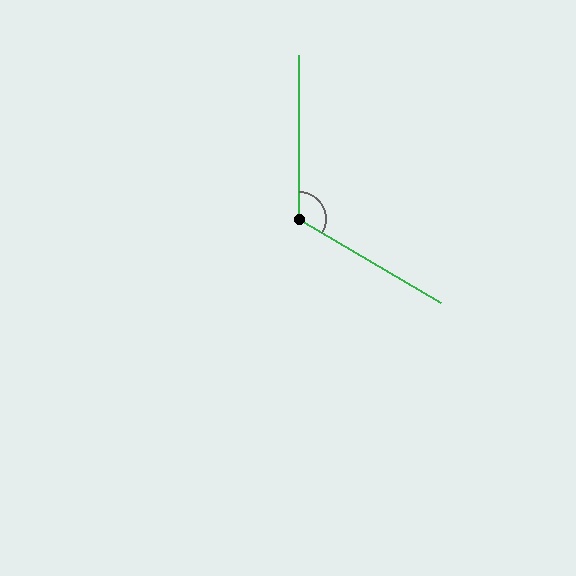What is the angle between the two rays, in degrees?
Approximately 121 degrees.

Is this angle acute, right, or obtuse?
It is obtuse.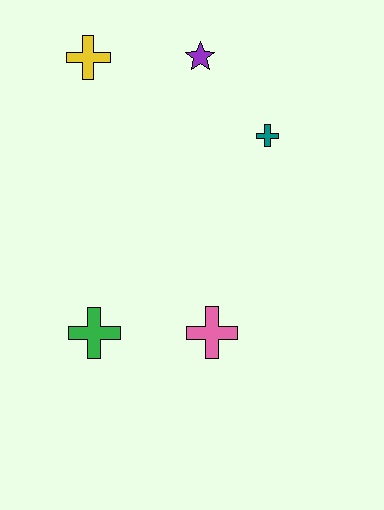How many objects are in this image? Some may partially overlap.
There are 5 objects.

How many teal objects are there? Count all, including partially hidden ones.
There is 1 teal object.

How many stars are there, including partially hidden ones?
There is 1 star.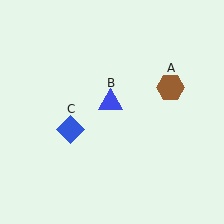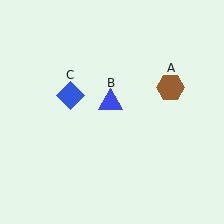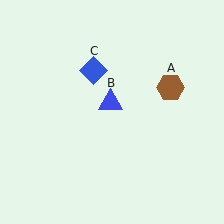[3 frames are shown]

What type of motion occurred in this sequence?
The blue diamond (object C) rotated clockwise around the center of the scene.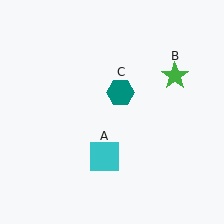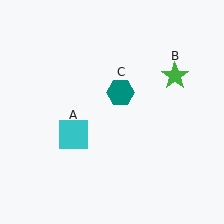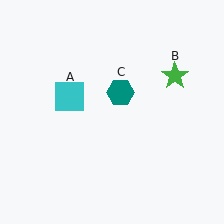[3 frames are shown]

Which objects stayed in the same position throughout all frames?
Green star (object B) and teal hexagon (object C) remained stationary.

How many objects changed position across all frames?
1 object changed position: cyan square (object A).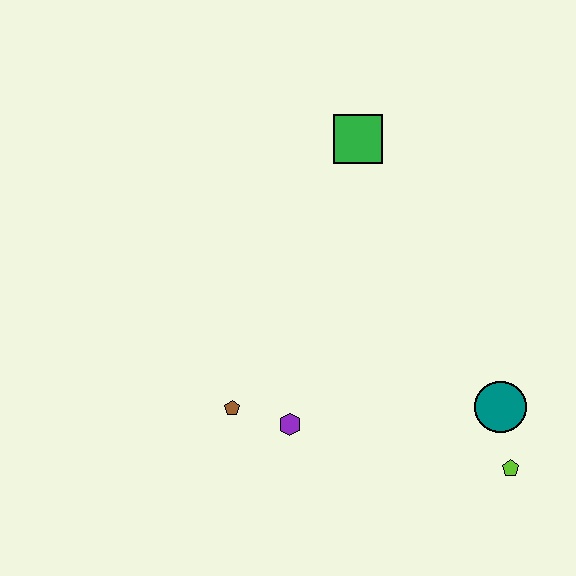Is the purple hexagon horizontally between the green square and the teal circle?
No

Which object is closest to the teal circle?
The lime pentagon is closest to the teal circle.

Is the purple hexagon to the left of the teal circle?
Yes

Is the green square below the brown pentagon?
No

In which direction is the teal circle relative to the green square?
The teal circle is below the green square.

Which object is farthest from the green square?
The lime pentagon is farthest from the green square.